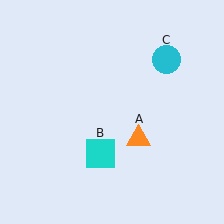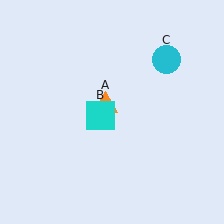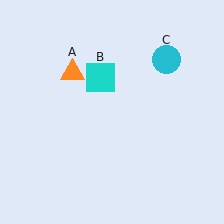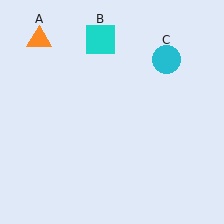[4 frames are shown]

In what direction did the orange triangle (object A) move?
The orange triangle (object A) moved up and to the left.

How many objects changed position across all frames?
2 objects changed position: orange triangle (object A), cyan square (object B).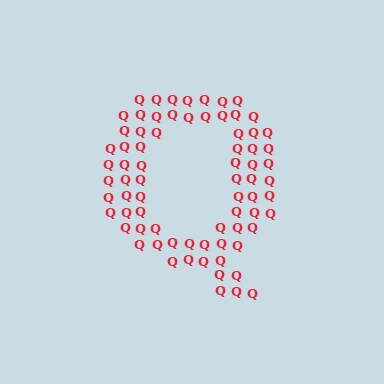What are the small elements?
The small elements are letter Q's.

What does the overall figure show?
The overall figure shows the letter Q.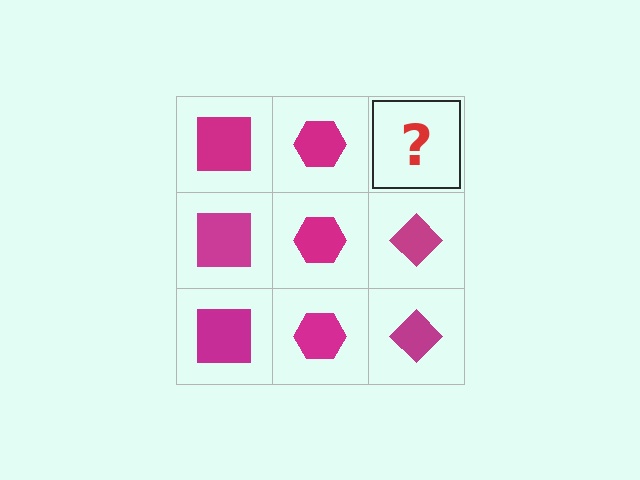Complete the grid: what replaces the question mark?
The question mark should be replaced with a magenta diamond.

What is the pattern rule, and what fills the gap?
The rule is that each column has a consistent shape. The gap should be filled with a magenta diamond.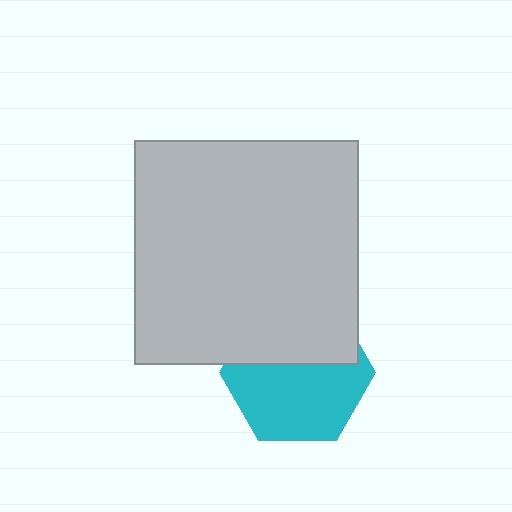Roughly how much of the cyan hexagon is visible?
About half of it is visible (roughly 57%).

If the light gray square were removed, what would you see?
You would see the complete cyan hexagon.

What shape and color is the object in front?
The object in front is a light gray square.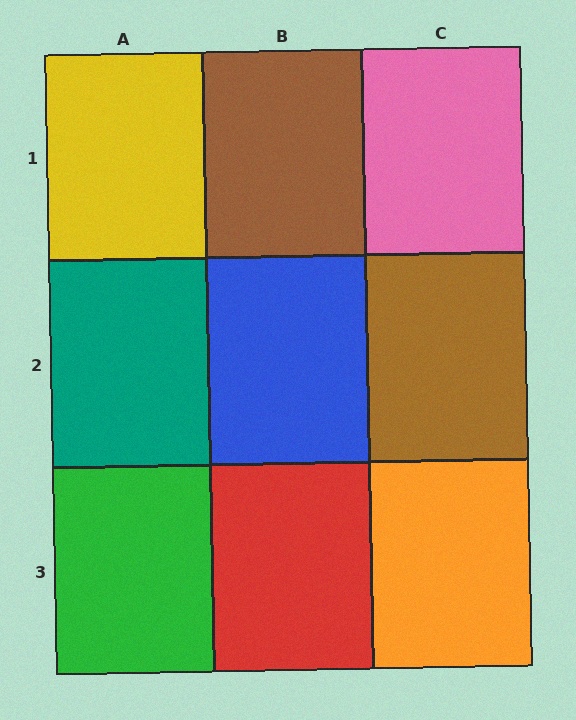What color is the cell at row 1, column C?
Pink.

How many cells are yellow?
1 cell is yellow.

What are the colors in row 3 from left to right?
Green, red, orange.